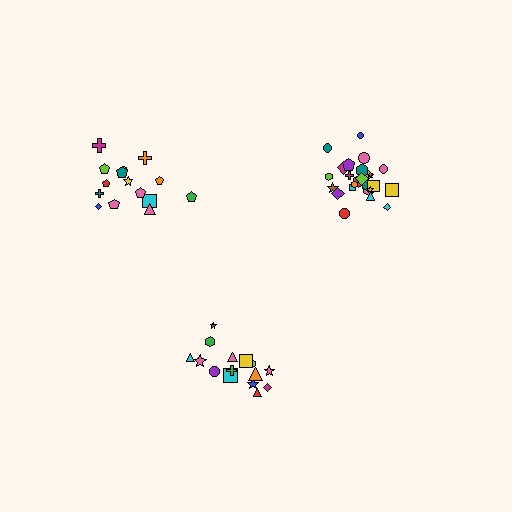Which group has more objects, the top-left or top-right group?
The top-right group.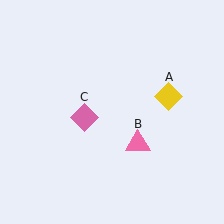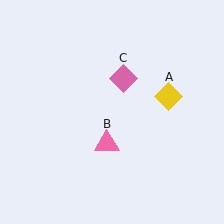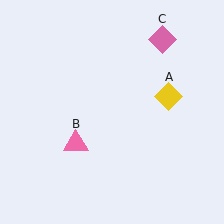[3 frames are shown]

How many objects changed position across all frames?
2 objects changed position: pink triangle (object B), pink diamond (object C).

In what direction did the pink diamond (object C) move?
The pink diamond (object C) moved up and to the right.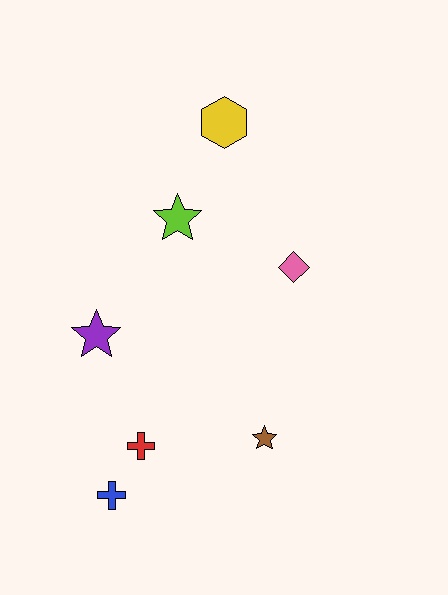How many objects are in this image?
There are 7 objects.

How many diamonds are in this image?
There is 1 diamond.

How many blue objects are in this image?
There is 1 blue object.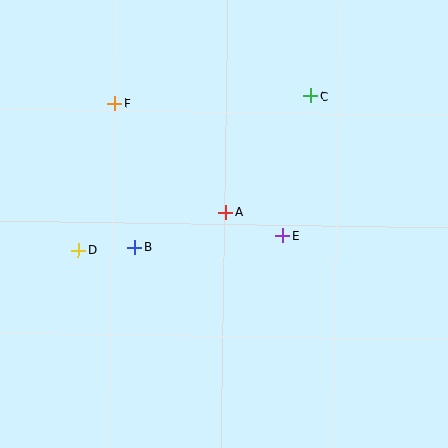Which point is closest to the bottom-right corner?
Point E is closest to the bottom-right corner.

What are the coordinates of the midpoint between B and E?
The midpoint between B and E is at (209, 241).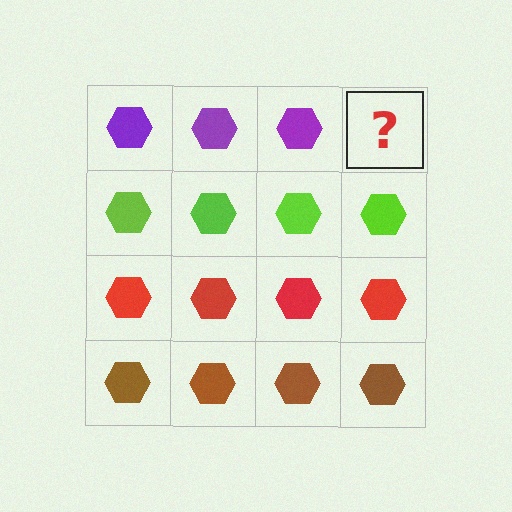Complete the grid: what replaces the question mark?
The question mark should be replaced with a purple hexagon.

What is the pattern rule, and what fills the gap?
The rule is that each row has a consistent color. The gap should be filled with a purple hexagon.